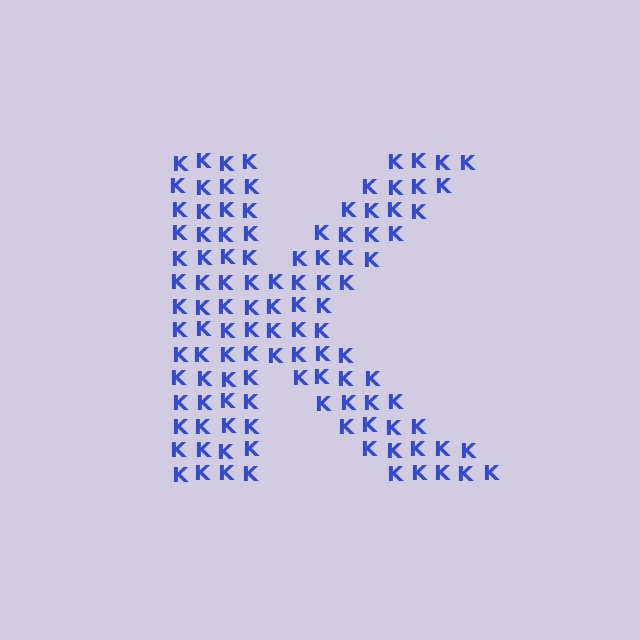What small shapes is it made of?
It is made of small letter K's.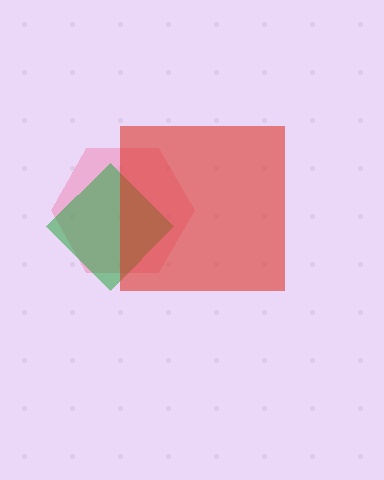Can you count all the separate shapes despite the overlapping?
Yes, there are 3 separate shapes.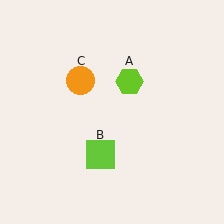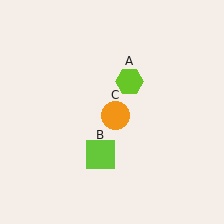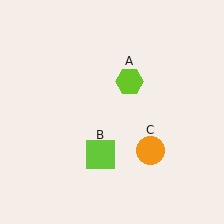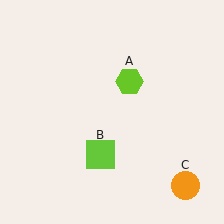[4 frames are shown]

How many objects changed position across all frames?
1 object changed position: orange circle (object C).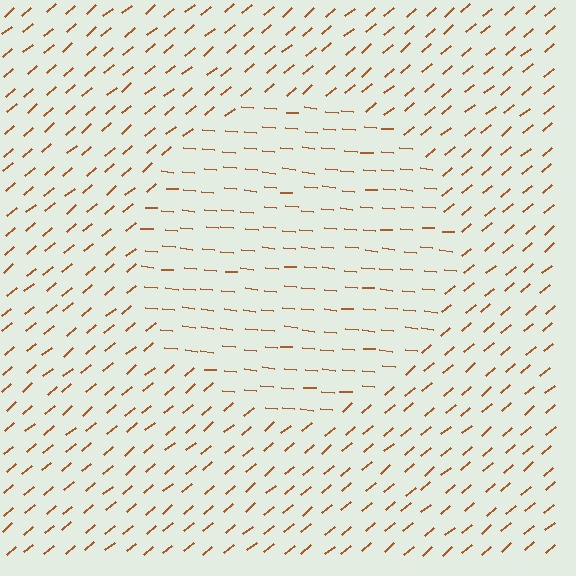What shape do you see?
I see a circle.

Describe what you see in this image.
The image is filled with small brown line segments. A circle region in the image has lines oriented differently from the surrounding lines, creating a visible texture boundary.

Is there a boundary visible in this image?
Yes, there is a texture boundary formed by a change in line orientation.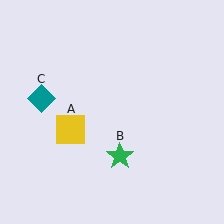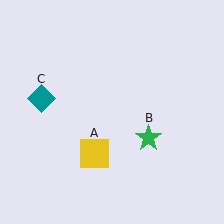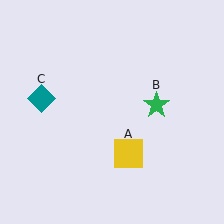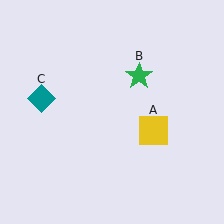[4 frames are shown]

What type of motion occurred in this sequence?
The yellow square (object A), green star (object B) rotated counterclockwise around the center of the scene.